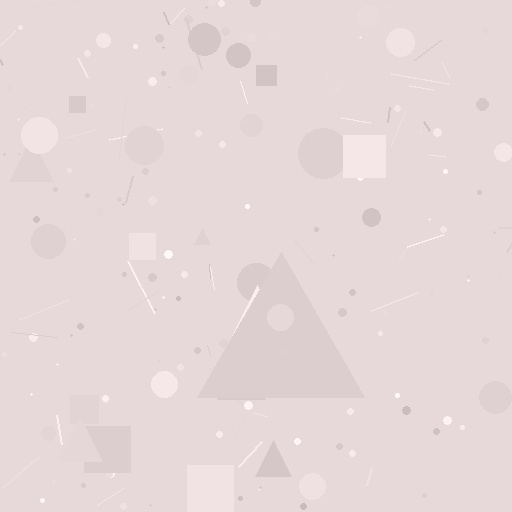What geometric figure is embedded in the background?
A triangle is embedded in the background.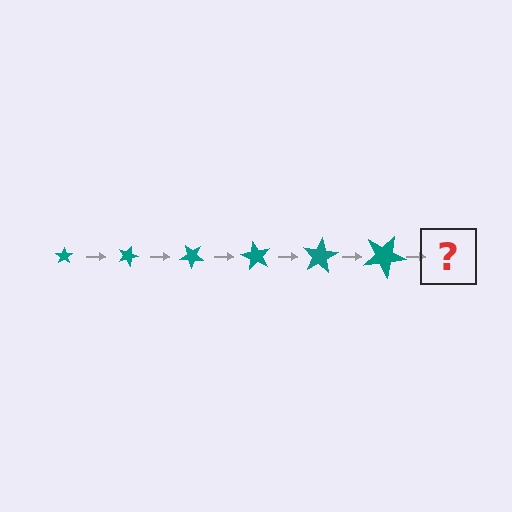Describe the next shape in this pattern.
It should be a star, larger than the previous one and rotated 120 degrees from the start.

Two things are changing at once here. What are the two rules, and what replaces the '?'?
The two rules are that the star grows larger each step and it rotates 20 degrees each step. The '?' should be a star, larger than the previous one and rotated 120 degrees from the start.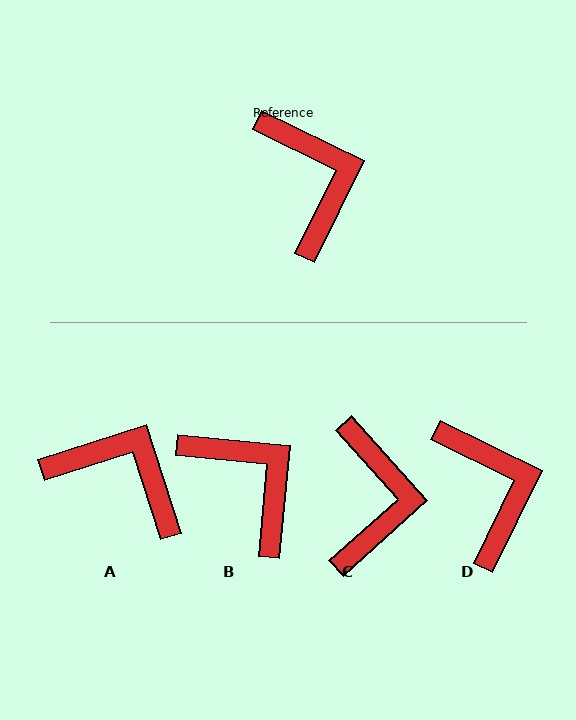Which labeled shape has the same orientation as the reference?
D.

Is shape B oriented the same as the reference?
No, it is off by about 21 degrees.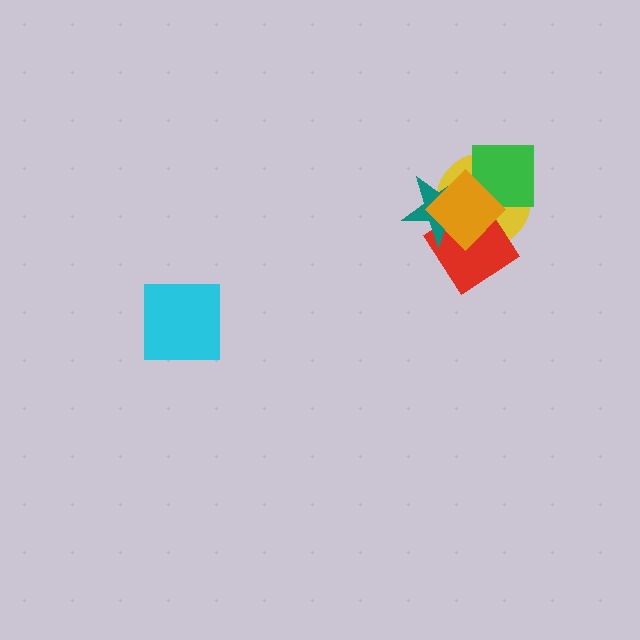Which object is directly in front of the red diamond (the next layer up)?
The teal star is directly in front of the red diamond.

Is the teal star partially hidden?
Yes, it is partially covered by another shape.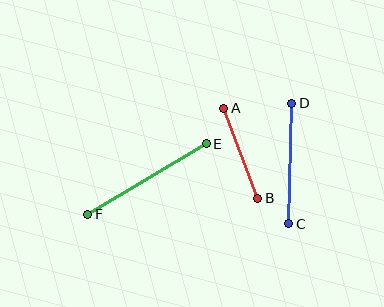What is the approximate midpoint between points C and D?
The midpoint is at approximately (290, 164) pixels.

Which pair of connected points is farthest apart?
Points E and F are farthest apart.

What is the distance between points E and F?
The distance is approximately 138 pixels.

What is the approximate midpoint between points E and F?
The midpoint is at approximately (147, 179) pixels.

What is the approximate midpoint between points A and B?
The midpoint is at approximately (241, 153) pixels.